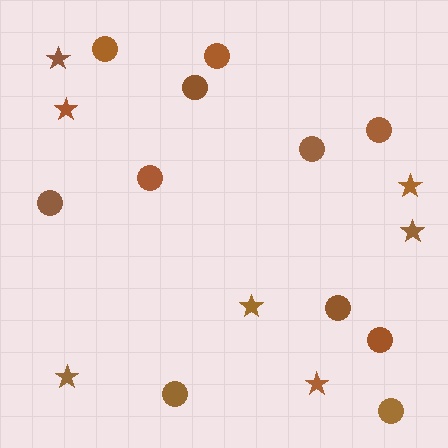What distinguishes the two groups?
There are 2 groups: one group of circles (11) and one group of stars (7).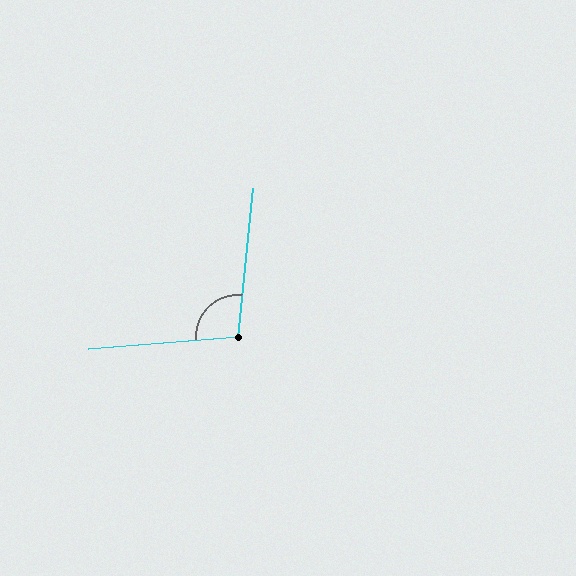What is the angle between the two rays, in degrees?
Approximately 100 degrees.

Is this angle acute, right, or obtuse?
It is obtuse.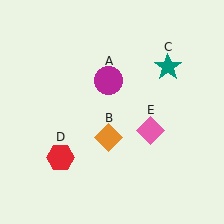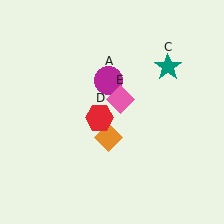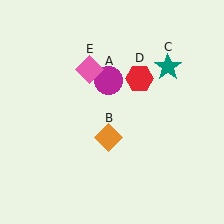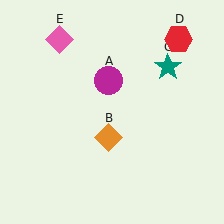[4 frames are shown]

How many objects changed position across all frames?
2 objects changed position: red hexagon (object D), pink diamond (object E).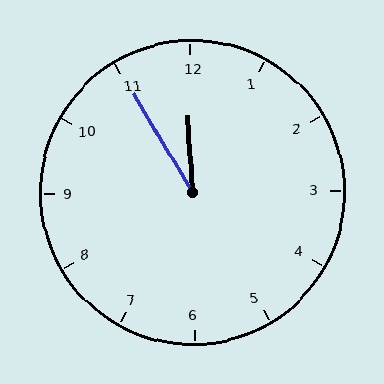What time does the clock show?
11:55.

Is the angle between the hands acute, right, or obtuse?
It is acute.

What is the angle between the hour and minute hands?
Approximately 28 degrees.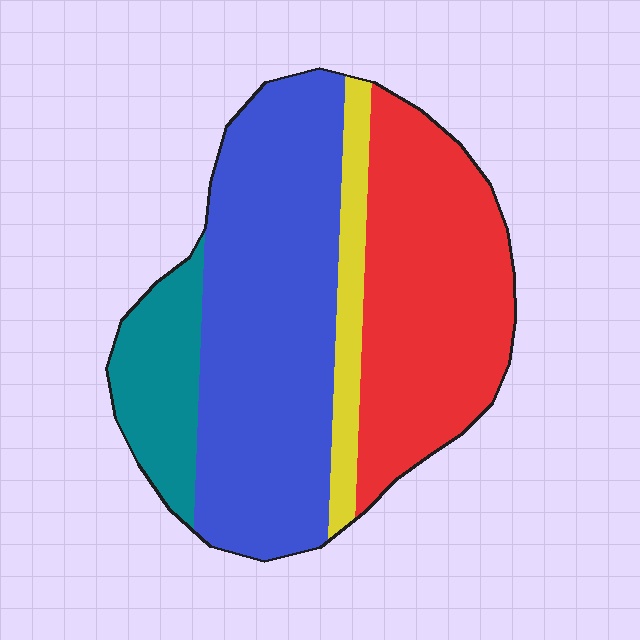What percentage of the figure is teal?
Teal takes up about one eighth (1/8) of the figure.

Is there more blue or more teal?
Blue.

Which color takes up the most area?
Blue, at roughly 45%.